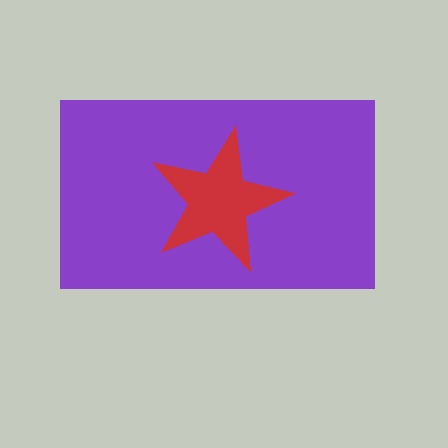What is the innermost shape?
The red star.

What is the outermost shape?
The purple rectangle.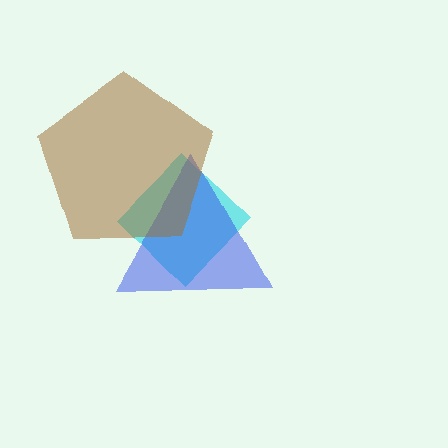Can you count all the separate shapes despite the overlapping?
Yes, there are 3 separate shapes.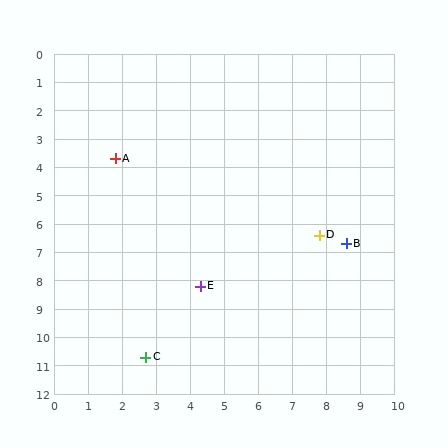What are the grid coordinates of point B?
Point B is at approximately (8.6, 6.7).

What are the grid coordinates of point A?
Point A is at approximately (1.8, 3.7).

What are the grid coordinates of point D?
Point D is at approximately (7.8, 6.4).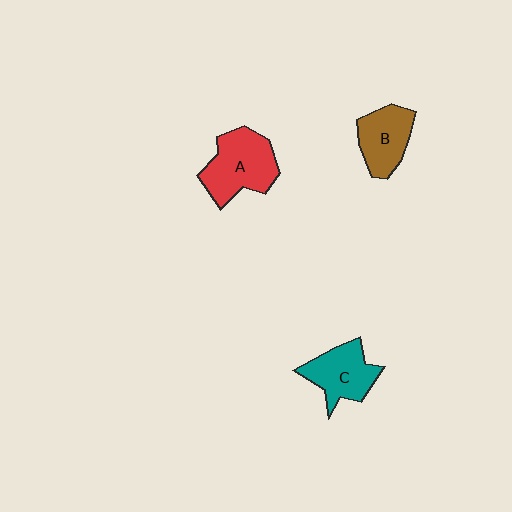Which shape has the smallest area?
Shape B (brown).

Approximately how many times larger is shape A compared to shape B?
Approximately 1.3 times.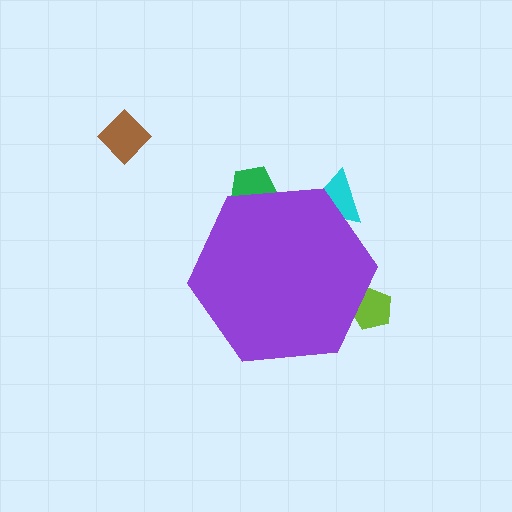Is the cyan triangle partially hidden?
Yes, the cyan triangle is partially hidden behind the purple hexagon.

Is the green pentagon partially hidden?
Yes, the green pentagon is partially hidden behind the purple hexagon.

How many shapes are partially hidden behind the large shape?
3 shapes are partially hidden.